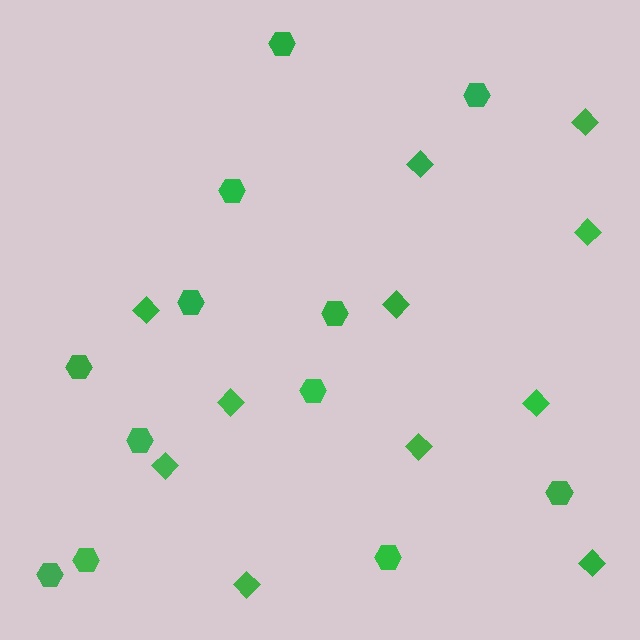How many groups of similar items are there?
There are 2 groups: one group of hexagons (12) and one group of diamonds (11).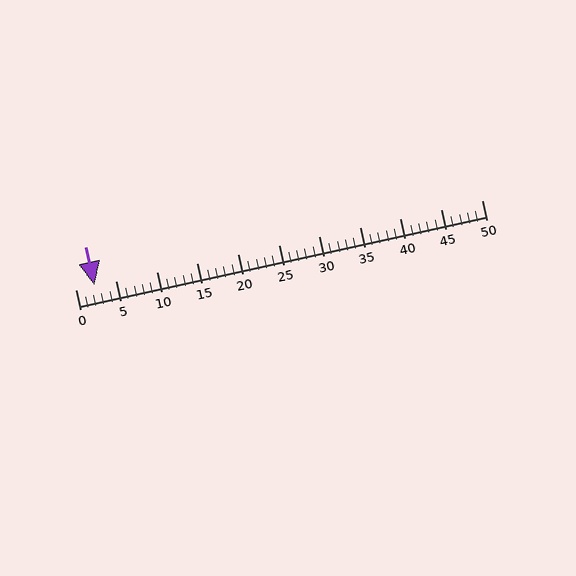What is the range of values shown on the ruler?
The ruler shows values from 0 to 50.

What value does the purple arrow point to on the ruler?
The purple arrow points to approximately 2.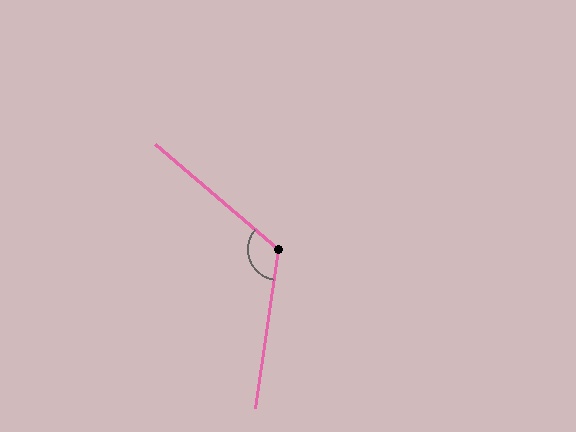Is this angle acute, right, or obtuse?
It is obtuse.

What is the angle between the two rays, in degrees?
Approximately 122 degrees.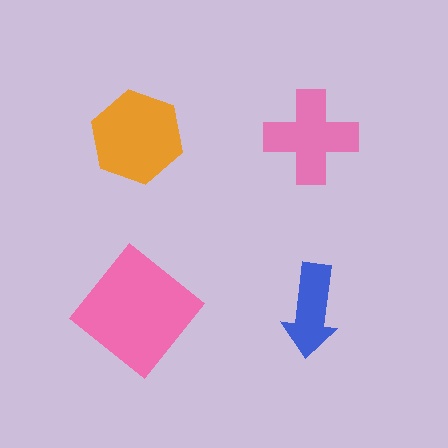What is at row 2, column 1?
A pink diamond.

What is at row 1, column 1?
An orange hexagon.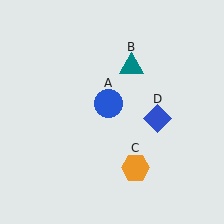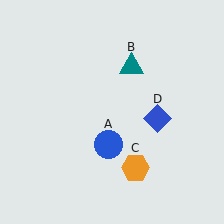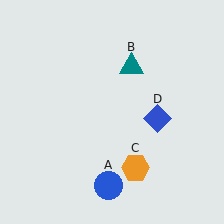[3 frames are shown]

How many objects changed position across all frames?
1 object changed position: blue circle (object A).